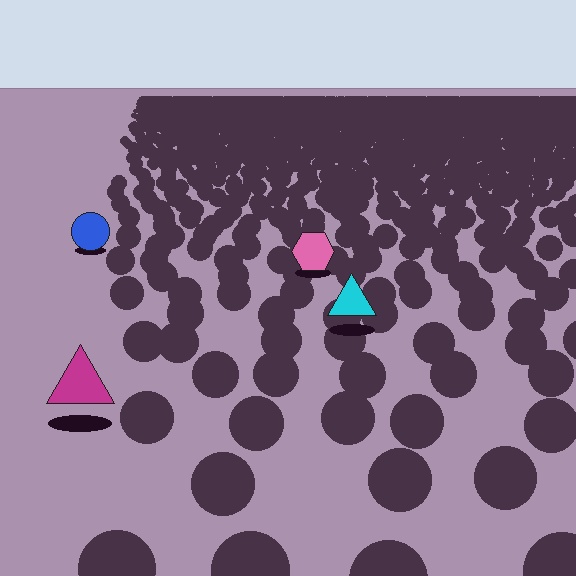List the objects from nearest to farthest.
From nearest to farthest: the magenta triangle, the cyan triangle, the pink hexagon, the blue circle.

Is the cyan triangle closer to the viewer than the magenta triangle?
No. The magenta triangle is closer — you can tell from the texture gradient: the ground texture is coarser near it.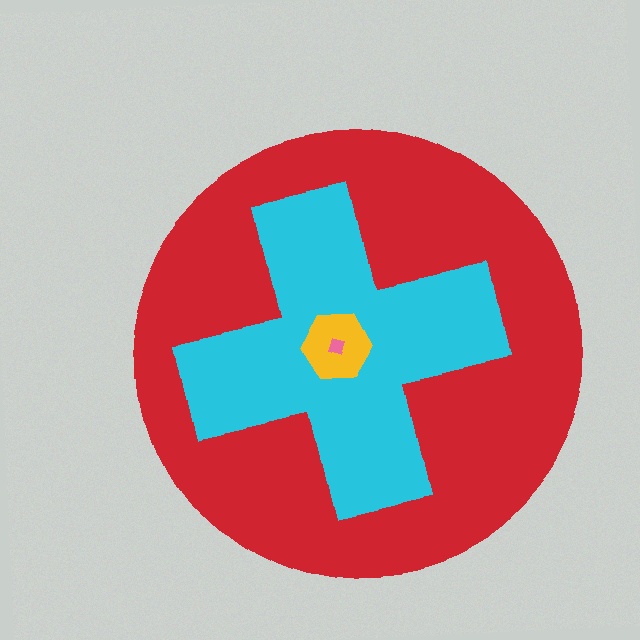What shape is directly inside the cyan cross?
The yellow hexagon.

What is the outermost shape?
The red circle.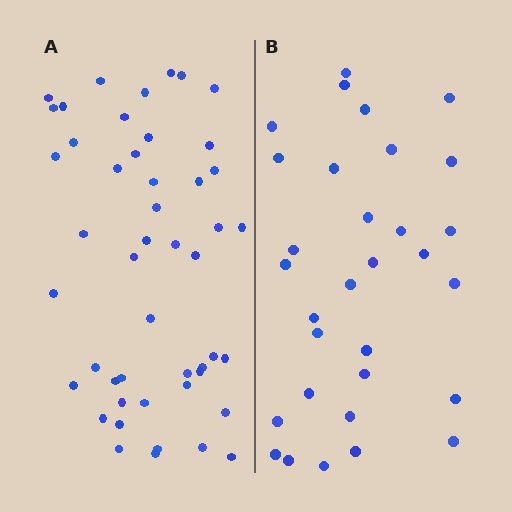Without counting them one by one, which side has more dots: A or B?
Region A (the left region) has more dots.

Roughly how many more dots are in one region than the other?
Region A has approximately 15 more dots than region B.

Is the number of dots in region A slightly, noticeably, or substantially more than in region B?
Region A has substantially more. The ratio is roughly 1.5 to 1.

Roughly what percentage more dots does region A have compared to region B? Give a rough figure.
About 55% more.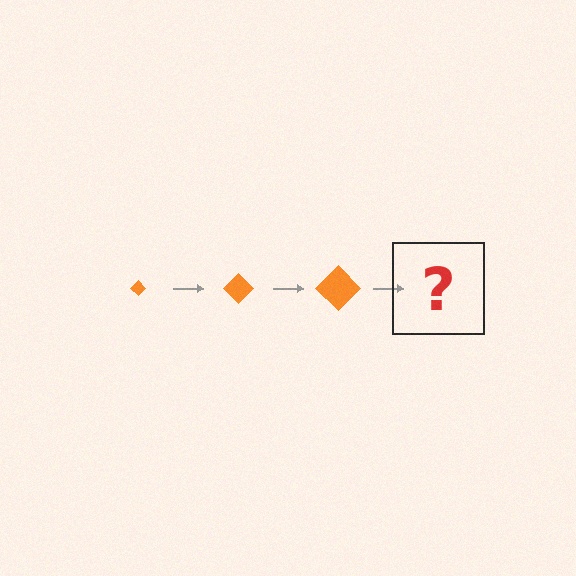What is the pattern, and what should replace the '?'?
The pattern is that the diamond gets progressively larger each step. The '?' should be an orange diamond, larger than the previous one.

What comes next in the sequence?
The next element should be an orange diamond, larger than the previous one.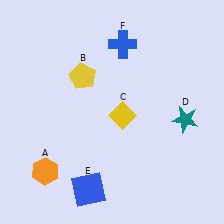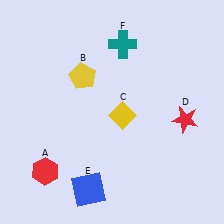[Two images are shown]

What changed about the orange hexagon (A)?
In Image 1, A is orange. In Image 2, it changed to red.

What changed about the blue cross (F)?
In Image 1, F is blue. In Image 2, it changed to teal.